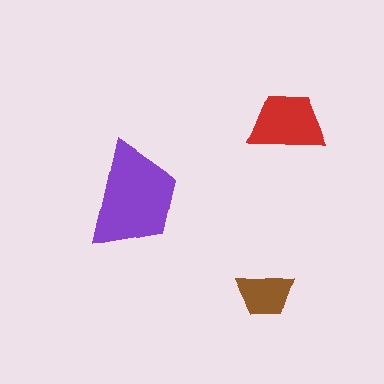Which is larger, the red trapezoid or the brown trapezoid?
The red one.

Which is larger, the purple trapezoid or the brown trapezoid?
The purple one.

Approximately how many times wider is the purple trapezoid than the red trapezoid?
About 1.5 times wider.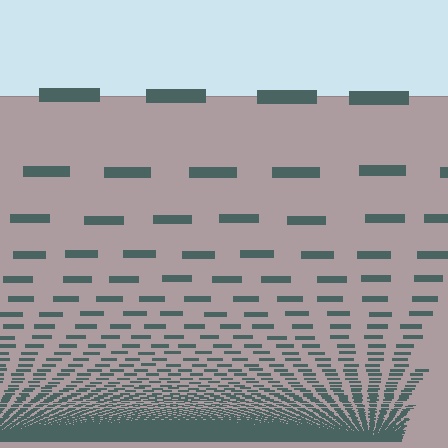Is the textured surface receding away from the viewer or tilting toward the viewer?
The surface appears to tilt toward the viewer. Texture elements get larger and sparser toward the top.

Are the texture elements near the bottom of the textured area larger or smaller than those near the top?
Smaller. The gradient is inverted — elements near the bottom are smaller and denser.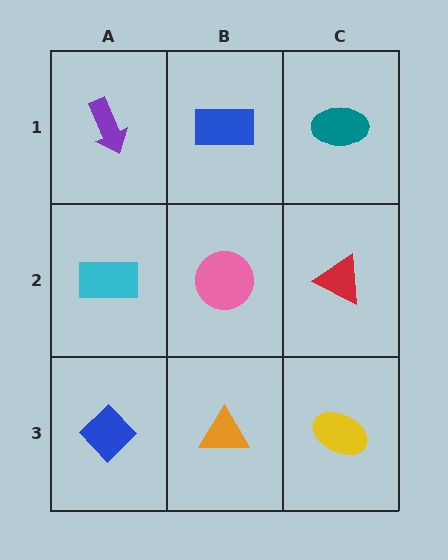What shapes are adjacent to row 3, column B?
A pink circle (row 2, column B), a blue diamond (row 3, column A), a yellow ellipse (row 3, column C).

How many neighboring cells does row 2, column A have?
3.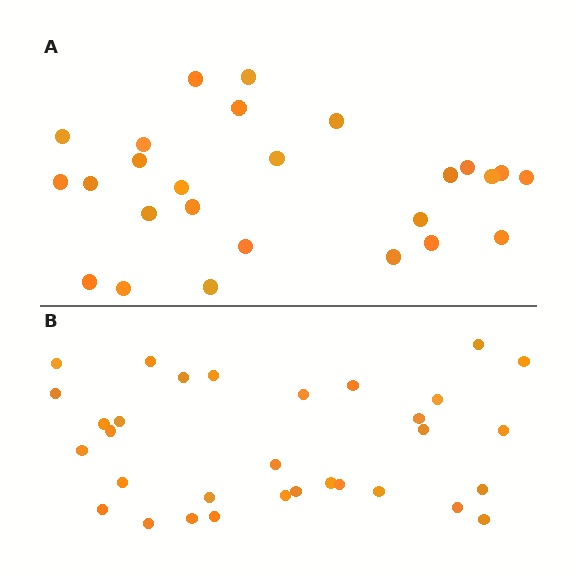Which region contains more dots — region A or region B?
Region B (the bottom region) has more dots.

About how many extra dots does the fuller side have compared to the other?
Region B has about 6 more dots than region A.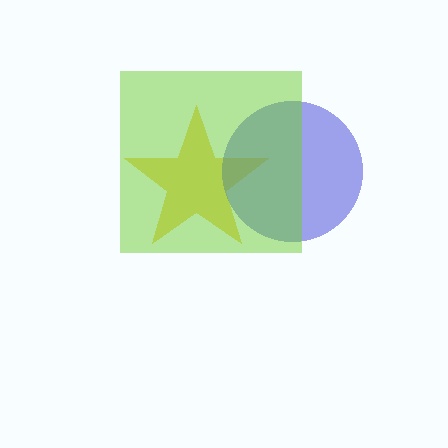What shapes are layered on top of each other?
The layered shapes are: a yellow star, a blue circle, a lime square.